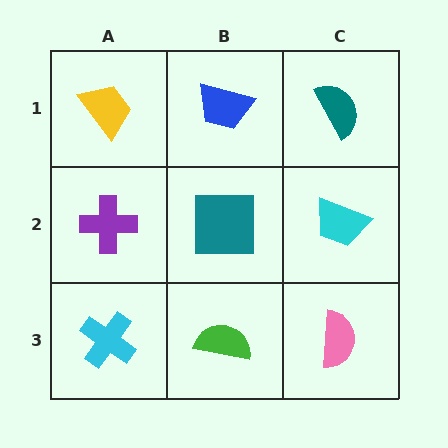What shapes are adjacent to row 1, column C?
A cyan trapezoid (row 2, column C), a blue trapezoid (row 1, column B).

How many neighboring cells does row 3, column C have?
2.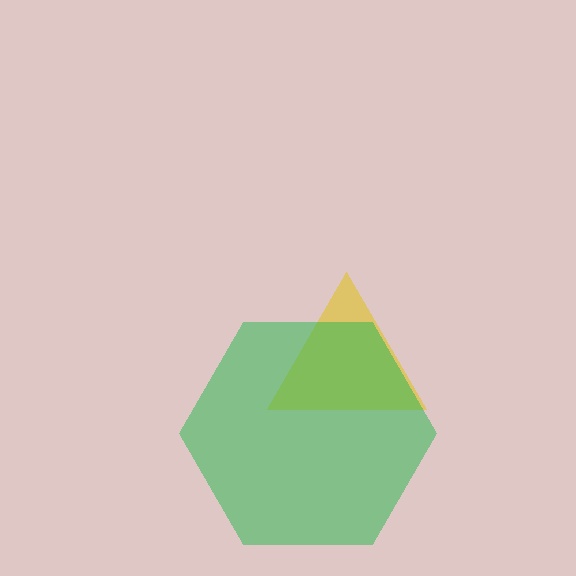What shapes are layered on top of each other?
The layered shapes are: a yellow triangle, a green hexagon.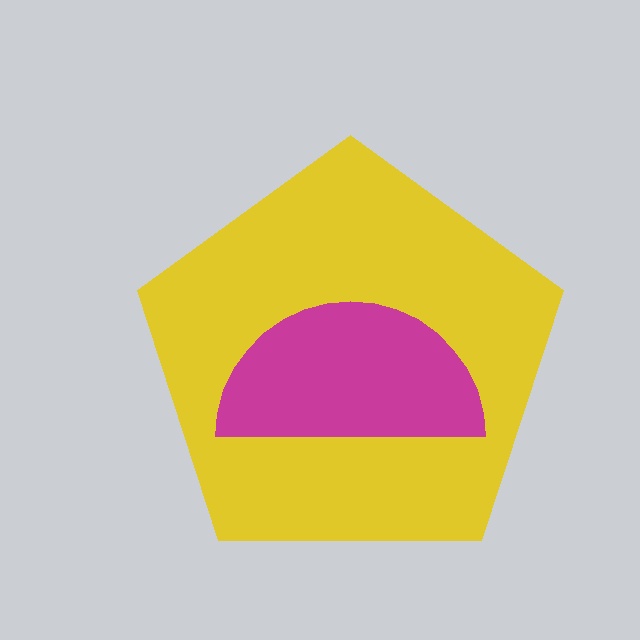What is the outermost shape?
The yellow pentagon.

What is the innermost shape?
The magenta semicircle.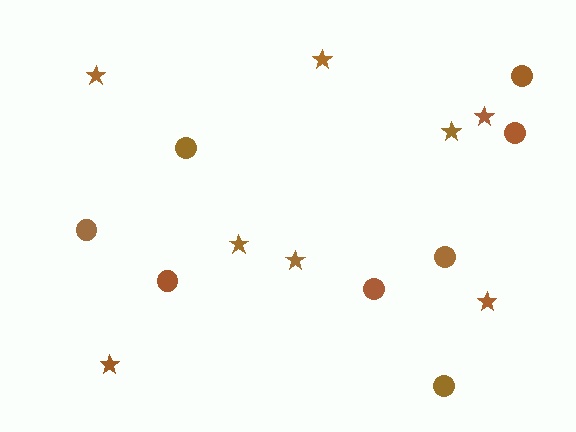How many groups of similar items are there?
There are 2 groups: one group of circles (8) and one group of stars (8).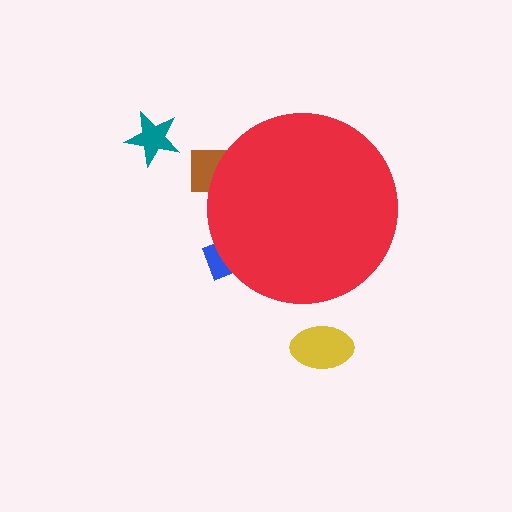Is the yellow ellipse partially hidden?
No, the yellow ellipse is fully visible.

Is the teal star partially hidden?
No, the teal star is fully visible.